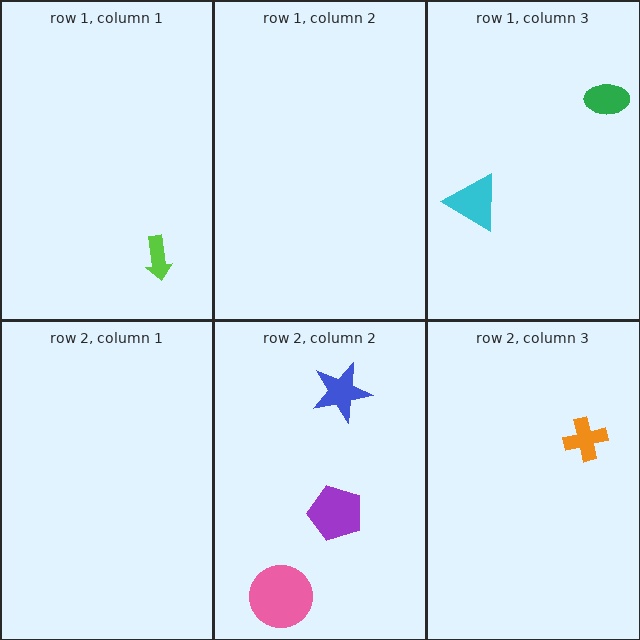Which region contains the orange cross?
The row 2, column 3 region.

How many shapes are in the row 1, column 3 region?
2.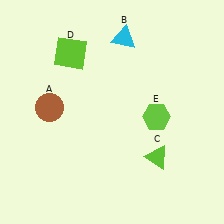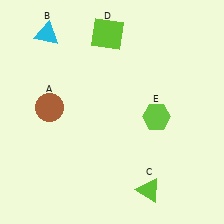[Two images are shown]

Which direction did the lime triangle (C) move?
The lime triangle (C) moved down.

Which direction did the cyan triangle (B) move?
The cyan triangle (B) moved left.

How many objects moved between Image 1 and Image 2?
3 objects moved between the two images.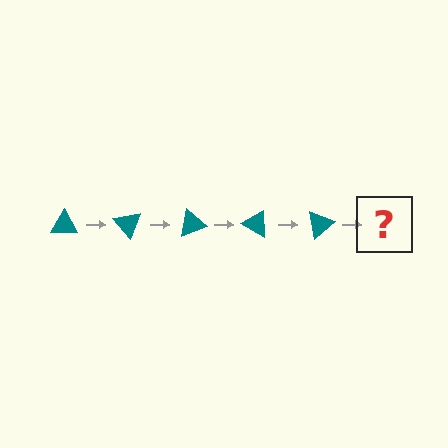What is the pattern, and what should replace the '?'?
The pattern is that the triangle rotates 50 degrees each step. The '?' should be a teal triangle rotated 250 degrees.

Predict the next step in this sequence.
The next step is a teal triangle rotated 250 degrees.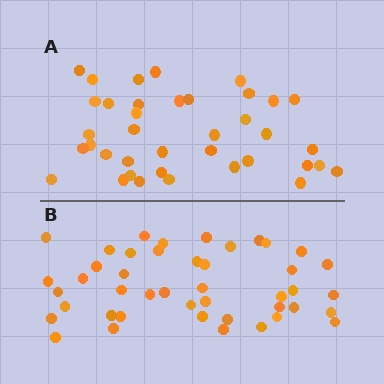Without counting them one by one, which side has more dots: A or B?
Region B (the bottom region) has more dots.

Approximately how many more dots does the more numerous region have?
Region B has about 6 more dots than region A.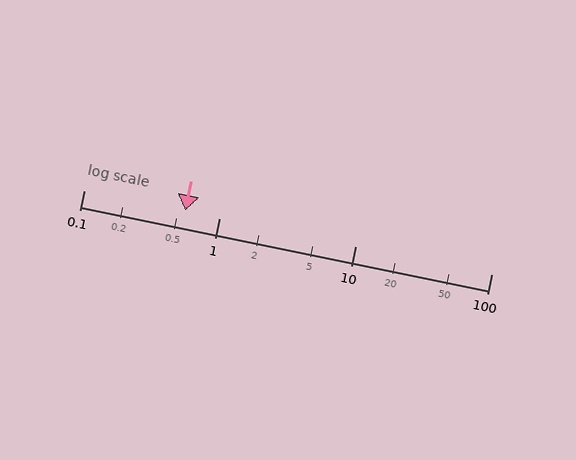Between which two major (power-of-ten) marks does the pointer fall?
The pointer is between 0.1 and 1.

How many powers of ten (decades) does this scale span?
The scale spans 3 decades, from 0.1 to 100.